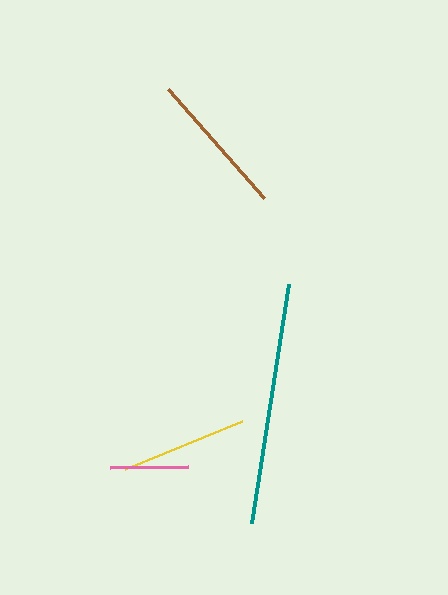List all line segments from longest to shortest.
From longest to shortest: teal, brown, yellow, pink.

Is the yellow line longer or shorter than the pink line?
The yellow line is longer than the pink line.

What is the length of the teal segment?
The teal segment is approximately 242 pixels long.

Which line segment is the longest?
The teal line is the longest at approximately 242 pixels.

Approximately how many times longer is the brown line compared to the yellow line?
The brown line is approximately 1.2 times the length of the yellow line.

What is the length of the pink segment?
The pink segment is approximately 78 pixels long.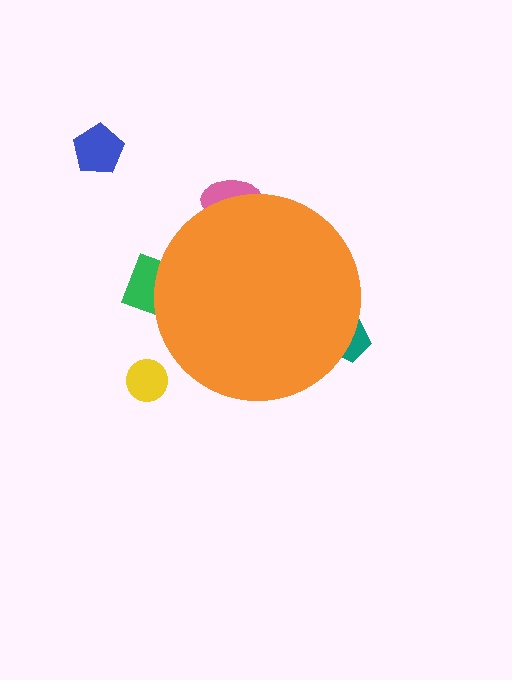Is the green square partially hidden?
Yes, the green square is partially hidden behind the orange circle.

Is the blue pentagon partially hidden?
No, the blue pentagon is fully visible.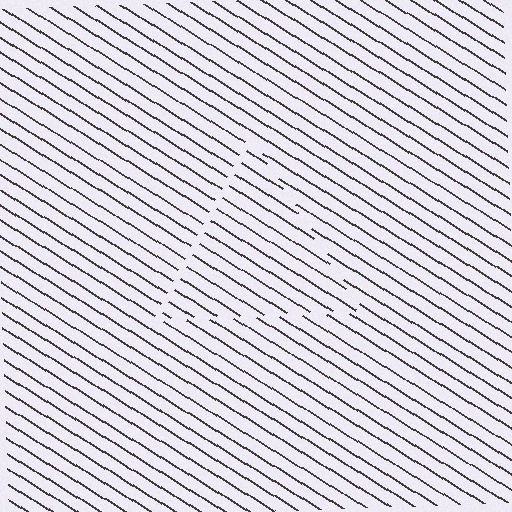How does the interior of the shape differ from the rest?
The interior of the shape contains the same grating, shifted by half a period — the contour is defined by the phase discontinuity where line-ends from the inner and outer gratings abut.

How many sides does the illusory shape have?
3 sides — the line-ends trace a triangle.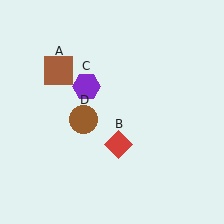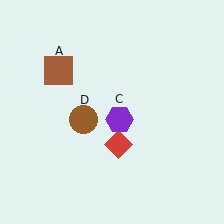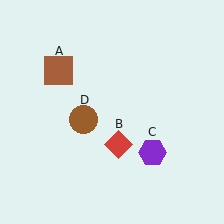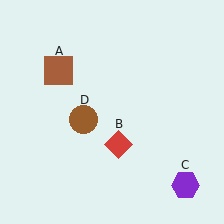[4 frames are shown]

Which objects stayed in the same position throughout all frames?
Brown square (object A) and red diamond (object B) and brown circle (object D) remained stationary.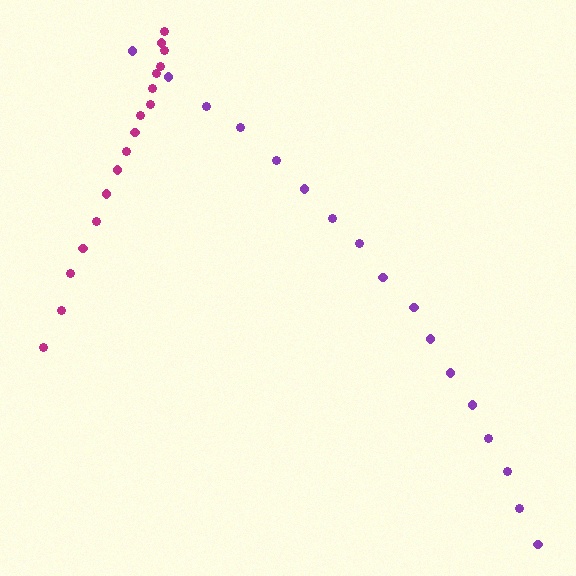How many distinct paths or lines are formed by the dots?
There are 2 distinct paths.